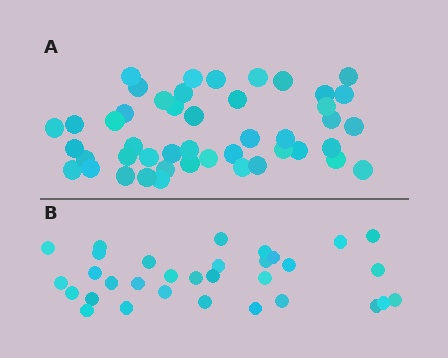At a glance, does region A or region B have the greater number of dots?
Region A (the top region) has more dots.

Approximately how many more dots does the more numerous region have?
Region A has approximately 15 more dots than region B.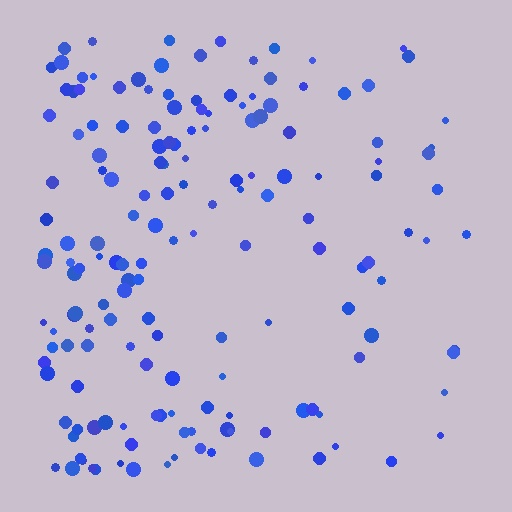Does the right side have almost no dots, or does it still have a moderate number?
Still a moderate number, just noticeably fewer than the left.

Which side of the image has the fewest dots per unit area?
The right.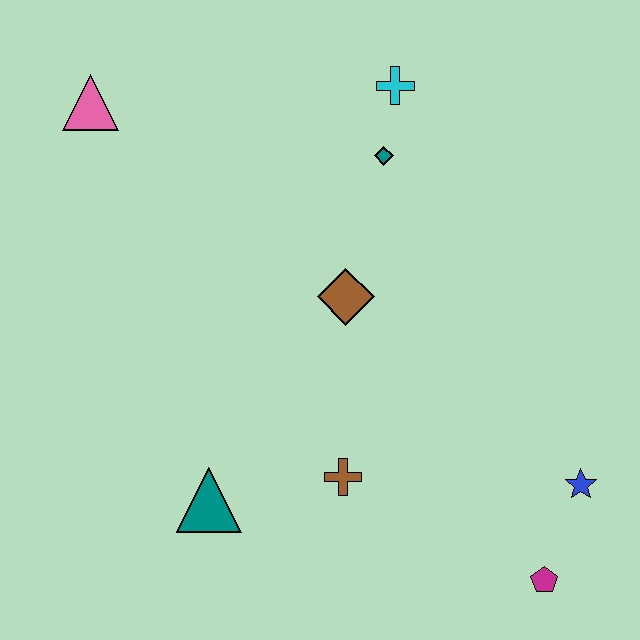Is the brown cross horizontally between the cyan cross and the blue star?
No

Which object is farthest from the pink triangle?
The magenta pentagon is farthest from the pink triangle.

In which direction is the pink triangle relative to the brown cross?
The pink triangle is above the brown cross.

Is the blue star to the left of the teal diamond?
No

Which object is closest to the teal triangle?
The brown cross is closest to the teal triangle.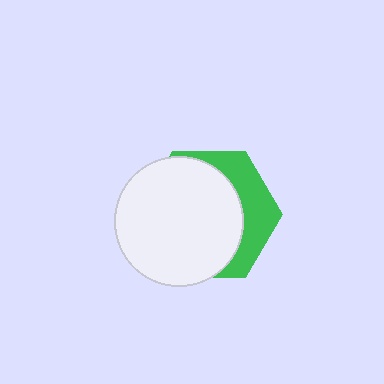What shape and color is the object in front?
The object in front is a white circle.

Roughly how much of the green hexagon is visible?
A small part of it is visible (roughly 31%).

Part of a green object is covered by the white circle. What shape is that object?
It is a hexagon.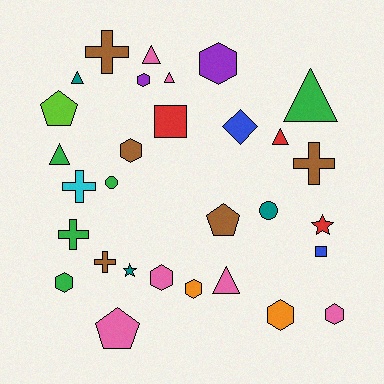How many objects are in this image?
There are 30 objects.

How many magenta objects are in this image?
There are no magenta objects.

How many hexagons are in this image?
There are 8 hexagons.